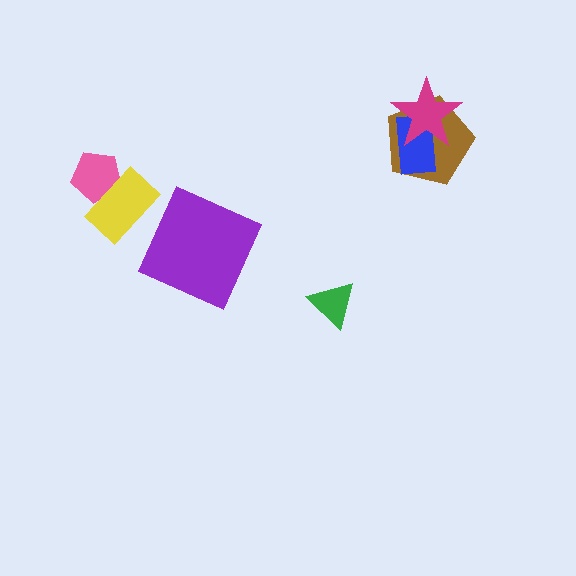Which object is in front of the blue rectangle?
The magenta star is in front of the blue rectangle.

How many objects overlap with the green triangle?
0 objects overlap with the green triangle.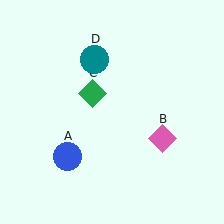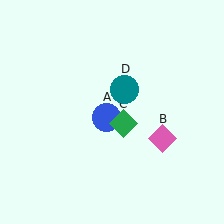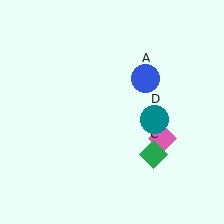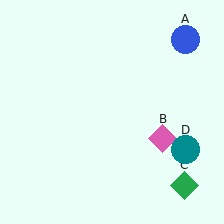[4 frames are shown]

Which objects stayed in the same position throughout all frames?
Pink diamond (object B) remained stationary.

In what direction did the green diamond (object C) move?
The green diamond (object C) moved down and to the right.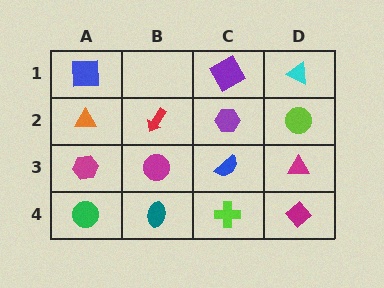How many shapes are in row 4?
4 shapes.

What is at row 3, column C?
A blue semicircle.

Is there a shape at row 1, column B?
No, that cell is empty.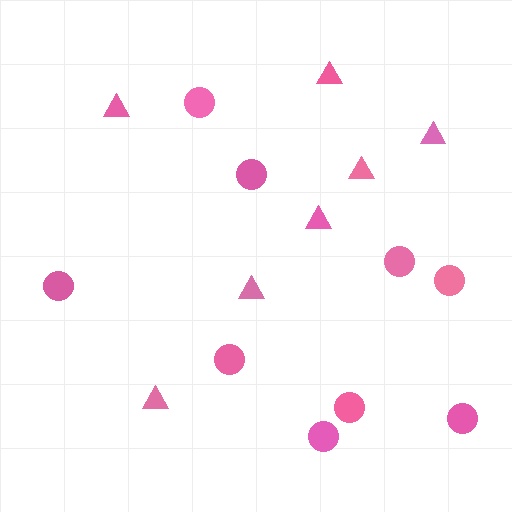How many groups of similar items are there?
There are 2 groups: one group of triangles (7) and one group of circles (9).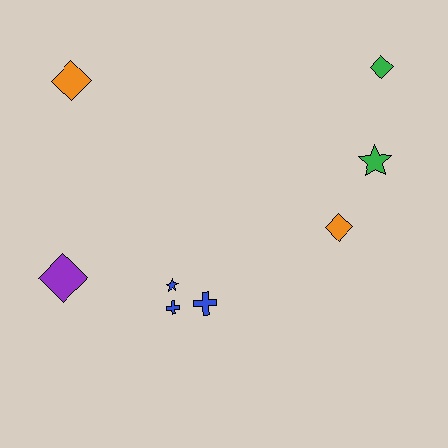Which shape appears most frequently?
Diamond, with 4 objects.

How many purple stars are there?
There are no purple stars.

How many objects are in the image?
There are 8 objects.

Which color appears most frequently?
Blue, with 3 objects.